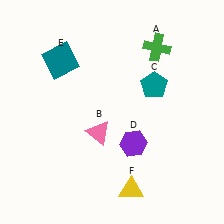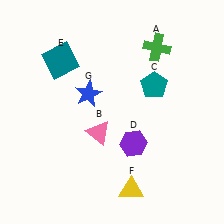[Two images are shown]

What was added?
A blue star (G) was added in Image 2.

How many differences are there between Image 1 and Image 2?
There is 1 difference between the two images.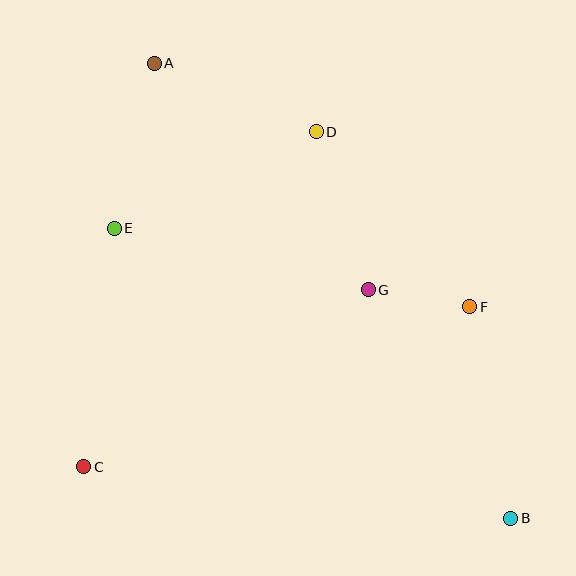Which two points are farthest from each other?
Points A and B are farthest from each other.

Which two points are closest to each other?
Points F and G are closest to each other.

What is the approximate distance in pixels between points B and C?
The distance between B and C is approximately 430 pixels.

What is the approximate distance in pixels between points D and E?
The distance between D and E is approximately 224 pixels.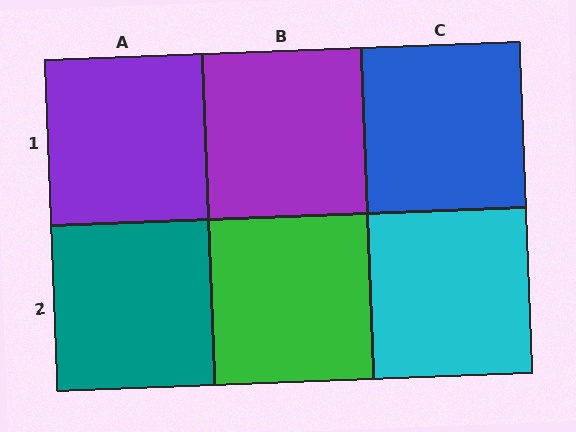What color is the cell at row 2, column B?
Green.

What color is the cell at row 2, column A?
Teal.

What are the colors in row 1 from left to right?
Purple, purple, blue.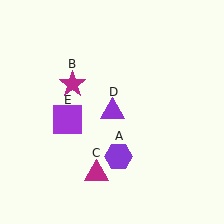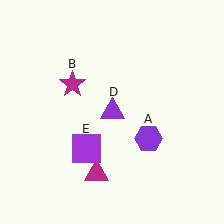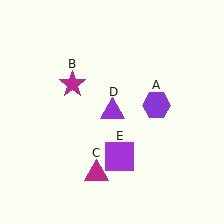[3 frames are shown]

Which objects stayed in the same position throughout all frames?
Magenta star (object B) and magenta triangle (object C) and purple triangle (object D) remained stationary.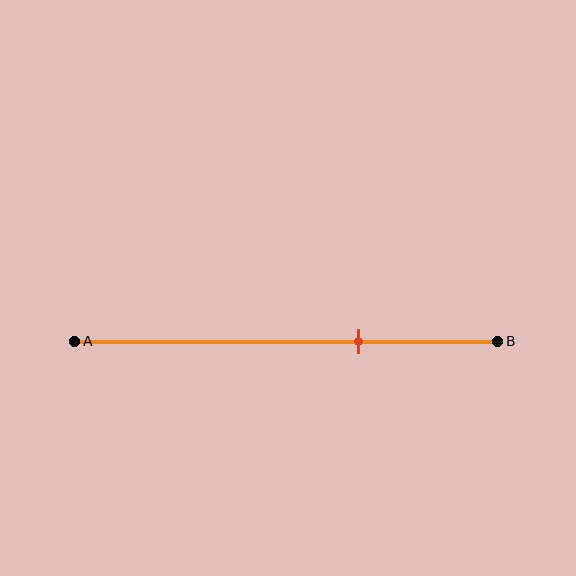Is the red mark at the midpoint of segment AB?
No, the mark is at about 65% from A, not at the 50% midpoint.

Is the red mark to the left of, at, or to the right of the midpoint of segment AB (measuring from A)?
The red mark is to the right of the midpoint of segment AB.